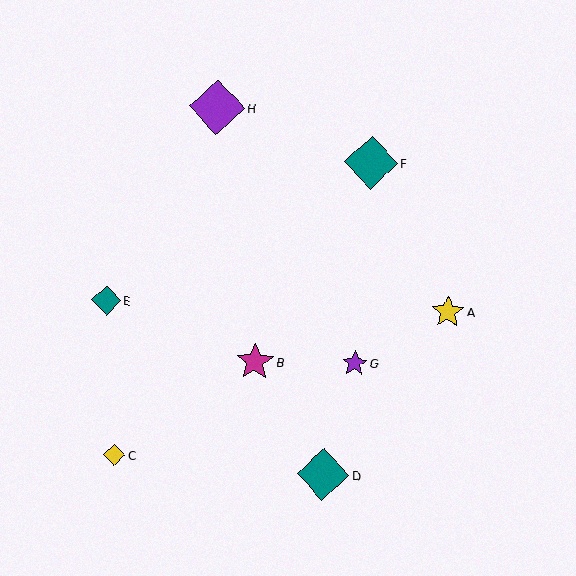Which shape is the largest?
The purple diamond (labeled H) is the largest.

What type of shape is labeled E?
Shape E is a teal diamond.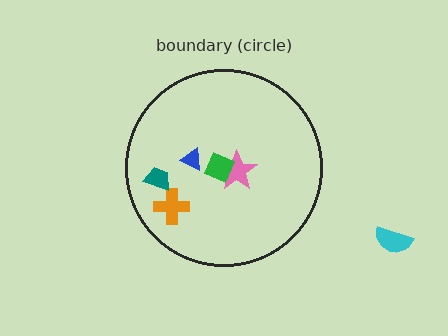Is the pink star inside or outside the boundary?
Inside.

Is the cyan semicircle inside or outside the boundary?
Outside.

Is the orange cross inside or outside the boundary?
Inside.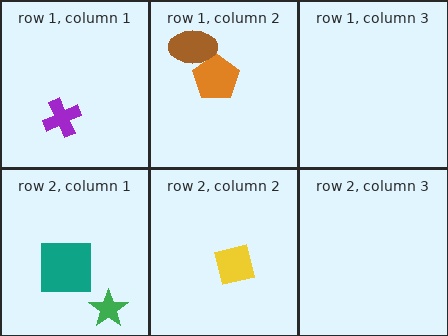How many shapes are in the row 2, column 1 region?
2.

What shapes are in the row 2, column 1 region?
The green star, the teal square.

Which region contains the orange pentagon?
The row 1, column 2 region.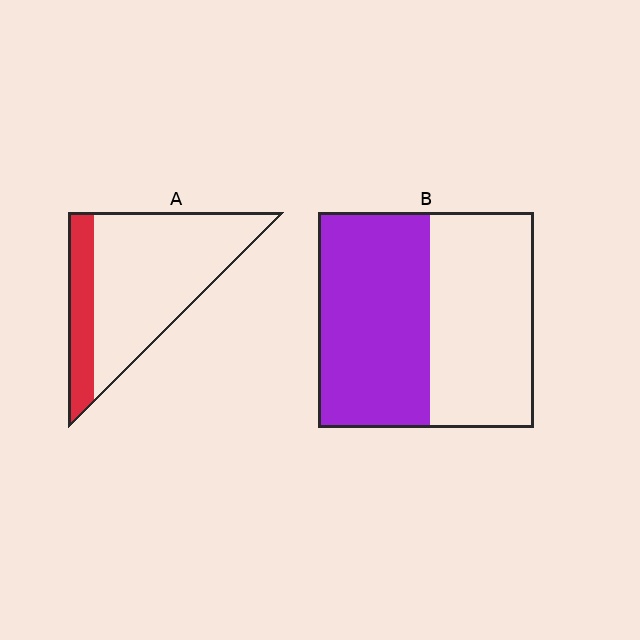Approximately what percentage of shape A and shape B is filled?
A is approximately 25% and B is approximately 50%.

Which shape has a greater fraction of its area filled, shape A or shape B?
Shape B.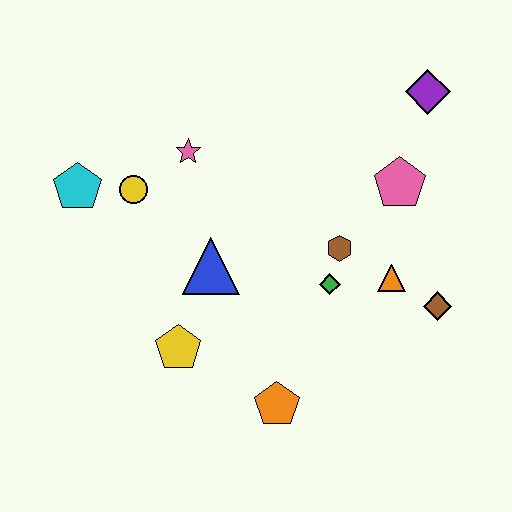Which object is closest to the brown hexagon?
The green diamond is closest to the brown hexagon.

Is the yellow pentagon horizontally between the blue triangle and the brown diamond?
No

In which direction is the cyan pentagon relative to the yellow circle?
The cyan pentagon is to the left of the yellow circle.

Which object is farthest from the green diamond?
The cyan pentagon is farthest from the green diamond.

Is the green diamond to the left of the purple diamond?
Yes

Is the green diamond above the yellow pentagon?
Yes